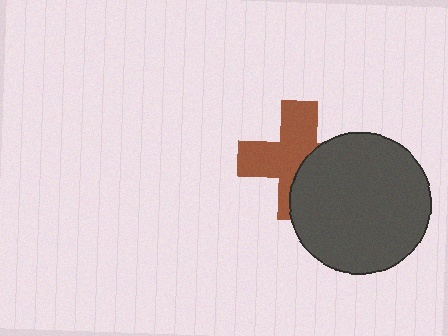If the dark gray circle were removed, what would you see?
You would see the complete brown cross.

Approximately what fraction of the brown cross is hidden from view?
Roughly 40% of the brown cross is hidden behind the dark gray circle.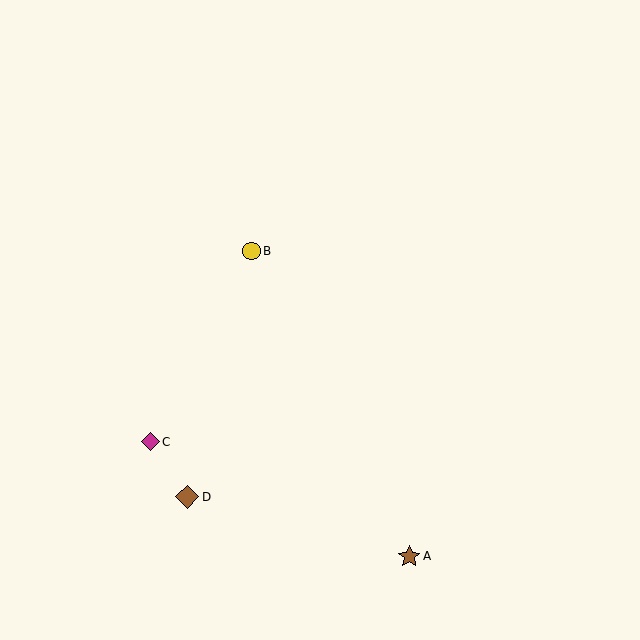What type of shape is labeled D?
Shape D is a brown diamond.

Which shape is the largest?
The brown diamond (labeled D) is the largest.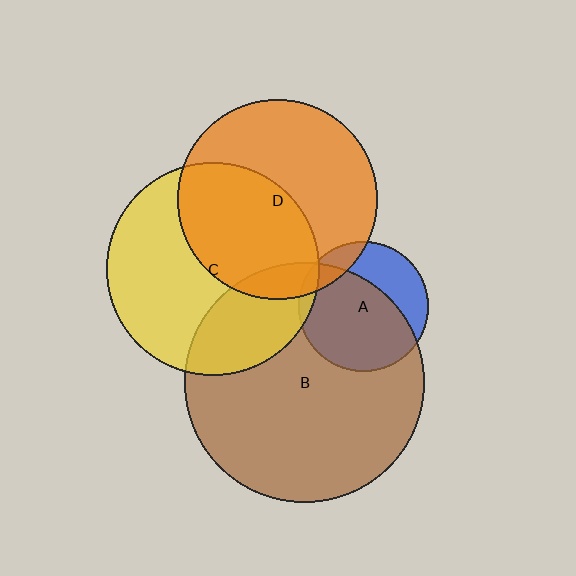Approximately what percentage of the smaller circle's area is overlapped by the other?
Approximately 65%.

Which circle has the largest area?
Circle B (brown).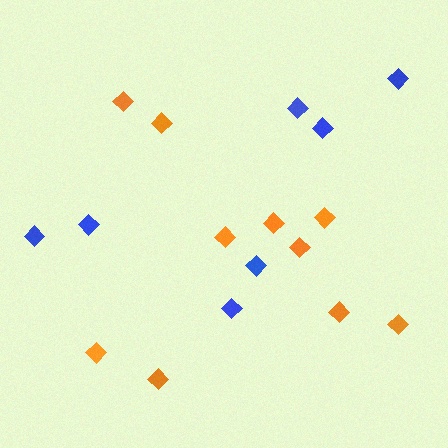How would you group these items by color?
There are 2 groups: one group of blue diamonds (7) and one group of orange diamonds (10).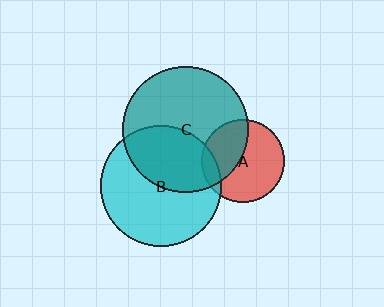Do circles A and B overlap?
Yes.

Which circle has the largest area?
Circle C (teal).